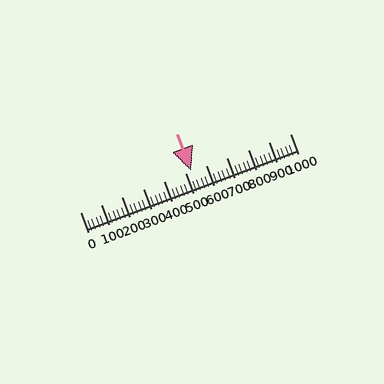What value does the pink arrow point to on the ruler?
The pink arrow points to approximately 528.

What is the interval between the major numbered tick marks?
The major tick marks are spaced 100 units apart.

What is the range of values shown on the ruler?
The ruler shows values from 0 to 1000.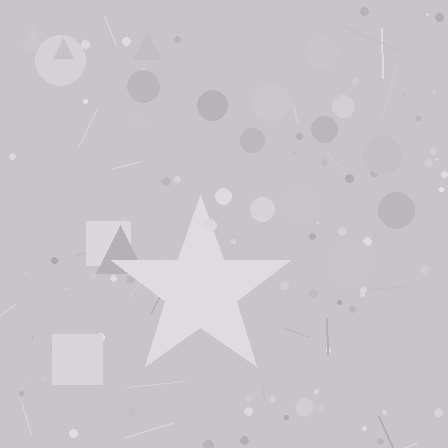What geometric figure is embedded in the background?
A star is embedded in the background.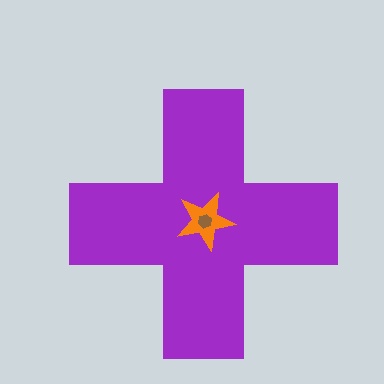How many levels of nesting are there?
3.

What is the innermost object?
The brown hexagon.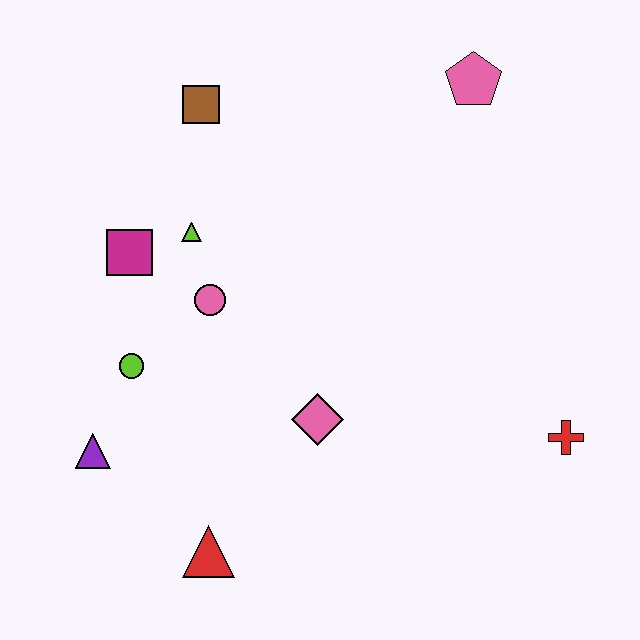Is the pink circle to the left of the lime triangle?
No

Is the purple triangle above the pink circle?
No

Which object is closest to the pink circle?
The lime triangle is closest to the pink circle.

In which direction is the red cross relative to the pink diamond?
The red cross is to the right of the pink diamond.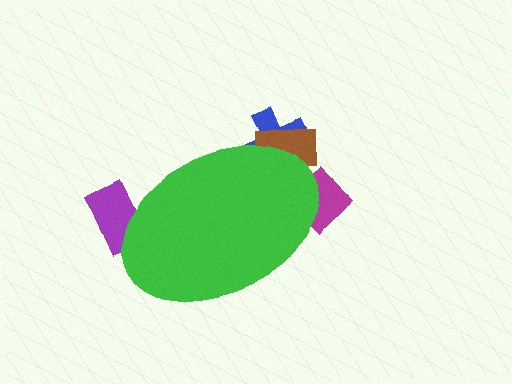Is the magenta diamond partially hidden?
Yes, the magenta diamond is partially hidden behind the green ellipse.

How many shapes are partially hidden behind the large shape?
4 shapes are partially hidden.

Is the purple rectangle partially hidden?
Yes, the purple rectangle is partially hidden behind the green ellipse.